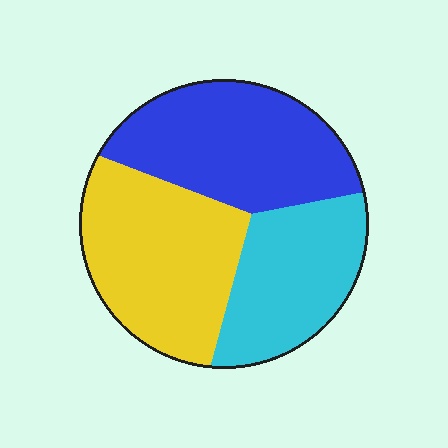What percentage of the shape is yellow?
Yellow covers roughly 35% of the shape.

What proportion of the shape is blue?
Blue takes up about three eighths (3/8) of the shape.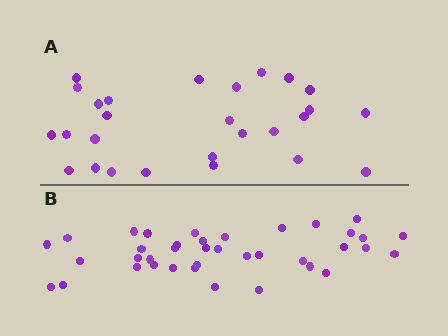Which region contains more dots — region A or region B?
Region B (the bottom region) has more dots.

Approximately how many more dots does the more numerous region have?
Region B has roughly 12 or so more dots than region A.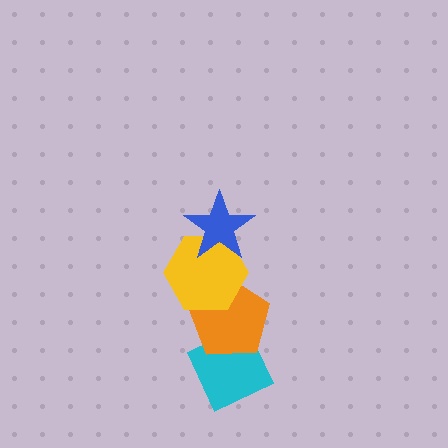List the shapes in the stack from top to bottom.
From top to bottom: the blue star, the yellow hexagon, the orange pentagon, the cyan diamond.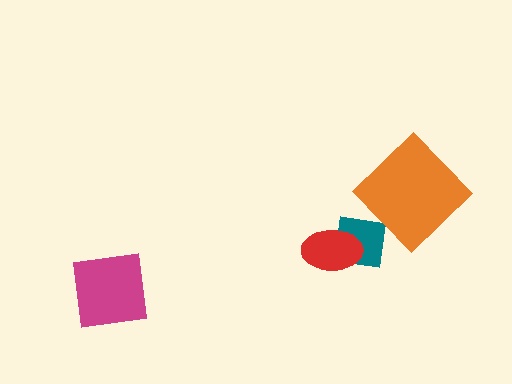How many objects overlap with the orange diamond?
0 objects overlap with the orange diamond.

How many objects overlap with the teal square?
1 object overlaps with the teal square.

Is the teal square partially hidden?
Yes, it is partially covered by another shape.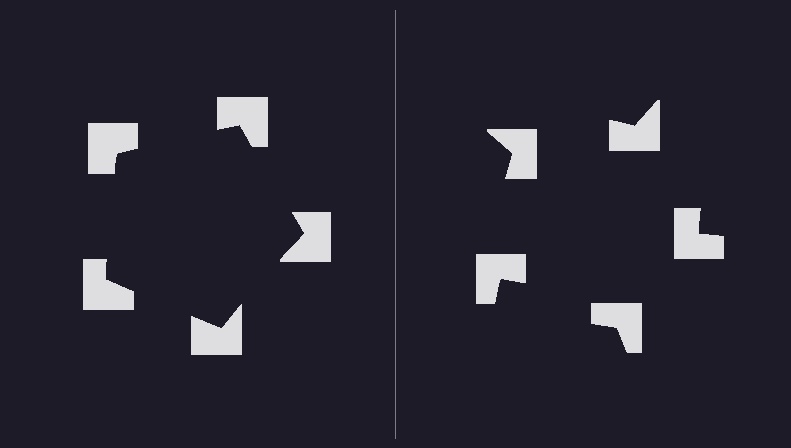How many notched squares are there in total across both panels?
10 — 5 on each side.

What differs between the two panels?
The notched squares are positioned identically on both sides; only the wedge orientations differ. On the left they align to a pentagon; on the right they are misaligned.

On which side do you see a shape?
An illusory pentagon appears on the left side. On the right side the wedge cuts are rotated, so no coherent shape forms.